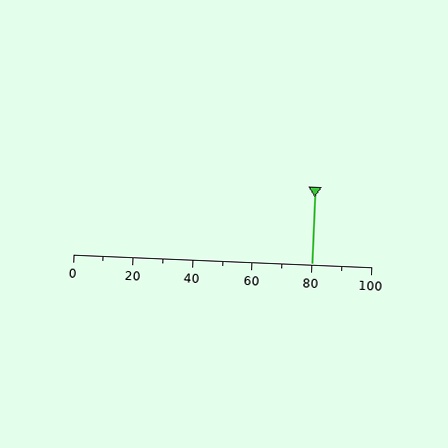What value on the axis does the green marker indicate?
The marker indicates approximately 80.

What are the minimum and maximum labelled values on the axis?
The axis runs from 0 to 100.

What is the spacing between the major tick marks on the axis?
The major ticks are spaced 20 apart.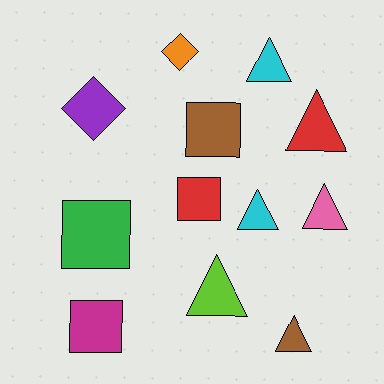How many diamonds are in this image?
There are 2 diamonds.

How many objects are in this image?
There are 12 objects.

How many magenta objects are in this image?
There is 1 magenta object.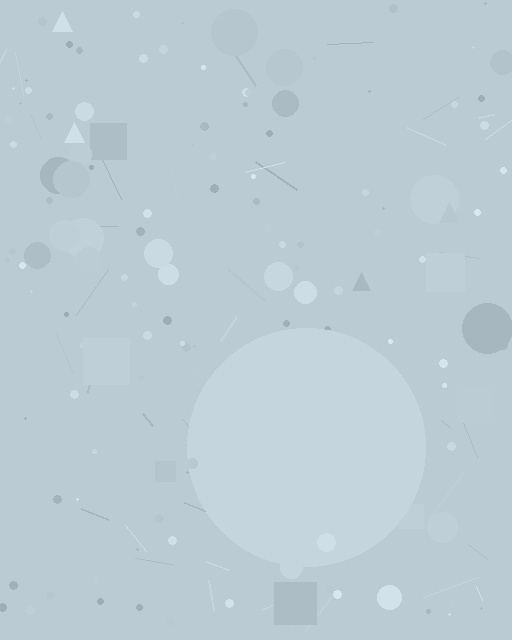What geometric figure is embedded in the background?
A circle is embedded in the background.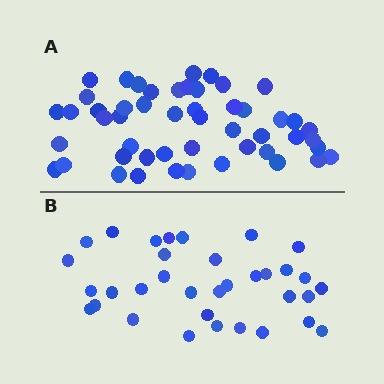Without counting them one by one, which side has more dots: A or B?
Region A (the top region) has more dots.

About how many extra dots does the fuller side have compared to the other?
Region A has approximately 15 more dots than region B.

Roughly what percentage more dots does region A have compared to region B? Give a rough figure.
About 45% more.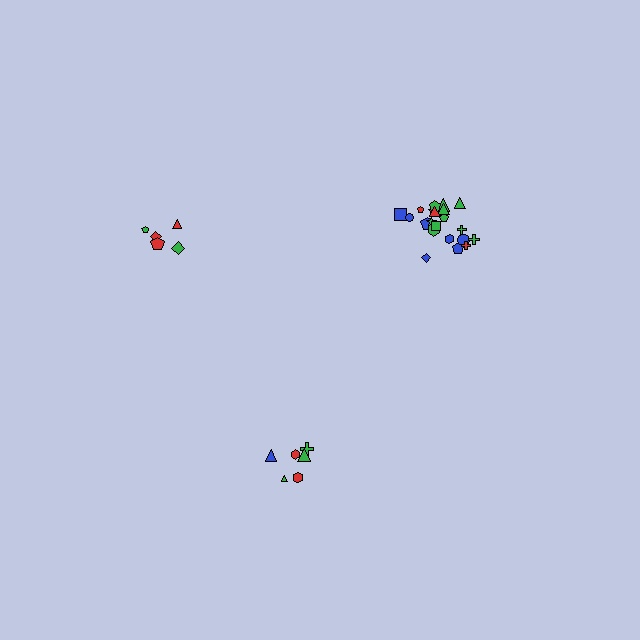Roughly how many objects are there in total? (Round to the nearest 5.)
Roughly 35 objects in total.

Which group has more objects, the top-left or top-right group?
The top-right group.